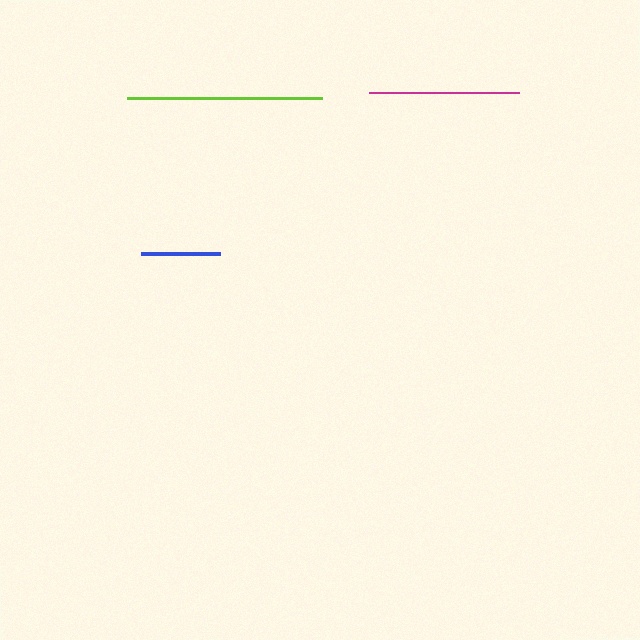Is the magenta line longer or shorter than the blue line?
The magenta line is longer than the blue line.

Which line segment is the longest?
The lime line is the longest at approximately 196 pixels.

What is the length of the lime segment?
The lime segment is approximately 196 pixels long.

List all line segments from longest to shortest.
From longest to shortest: lime, magenta, blue.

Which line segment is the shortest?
The blue line is the shortest at approximately 79 pixels.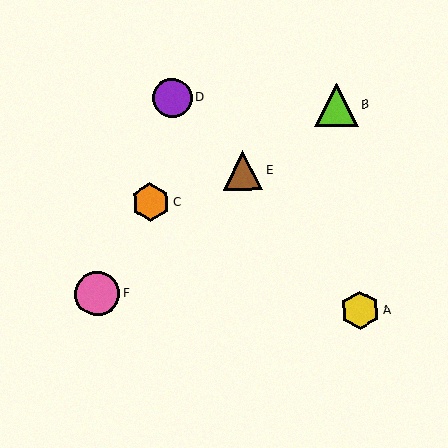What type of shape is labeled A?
Shape A is a yellow hexagon.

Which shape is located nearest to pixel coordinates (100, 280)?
The pink circle (labeled F) at (97, 294) is nearest to that location.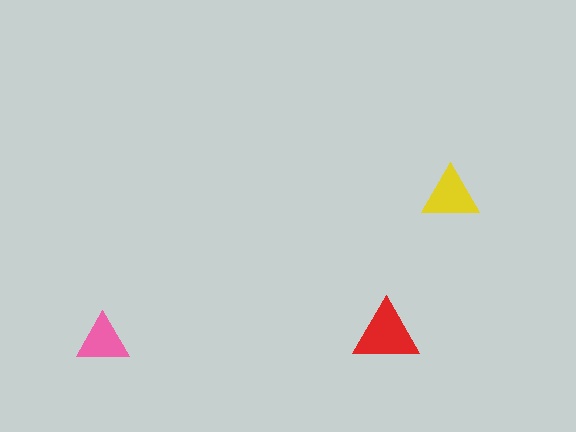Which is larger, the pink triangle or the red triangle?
The red one.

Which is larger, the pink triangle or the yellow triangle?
The yellow one.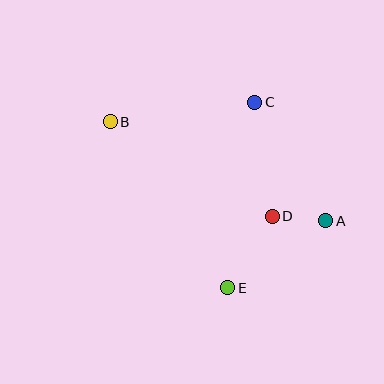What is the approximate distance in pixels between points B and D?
The distance between B and D is approximately 188 pixels.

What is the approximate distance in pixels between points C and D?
The distance between C and D is approximately 116 pixels.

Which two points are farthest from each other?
Points A and B are farthest from each other.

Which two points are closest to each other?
Points A and D are closest to each other.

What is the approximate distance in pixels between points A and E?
The distance between A and E is approximately 119 pixels.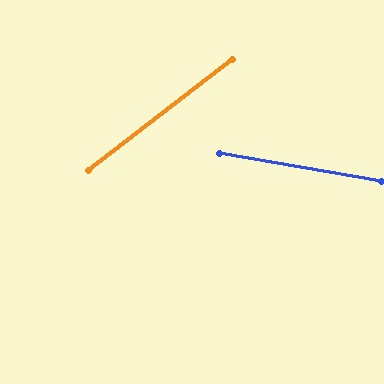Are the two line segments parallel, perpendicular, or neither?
Neither parallel nor perpendicular — they differ by about 47°.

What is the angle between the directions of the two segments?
Approximately 47 degrees.